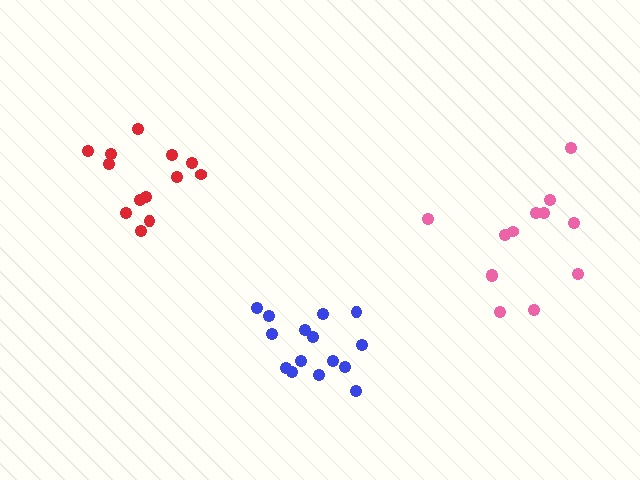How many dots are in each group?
Group 1: 13 dots, Group 2: 15 dots, Group 3: 13 dots (41 total).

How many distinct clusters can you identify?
There are 3 distinct clusters.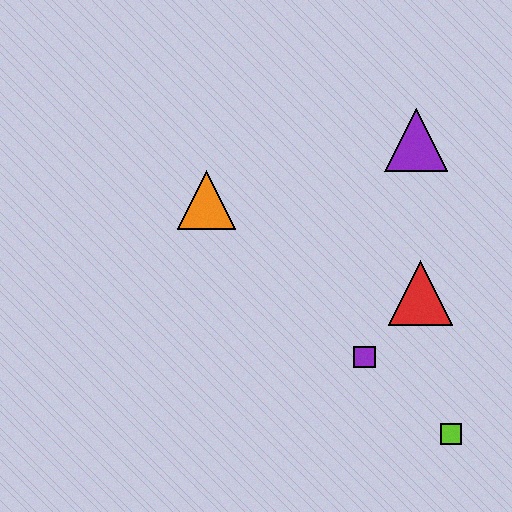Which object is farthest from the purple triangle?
The lime square is farthest from the purple triangle.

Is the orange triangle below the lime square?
No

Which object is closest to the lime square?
The purple square is closest to the lime square.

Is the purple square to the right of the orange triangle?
Yes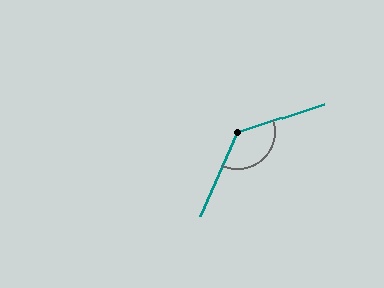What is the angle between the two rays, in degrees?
Approximately 132 degrees.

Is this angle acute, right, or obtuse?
It is obtuse.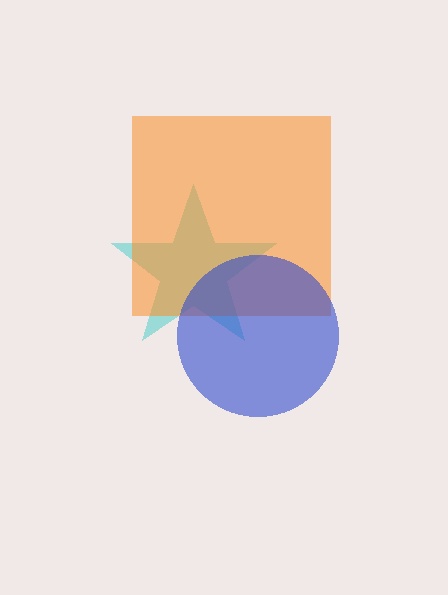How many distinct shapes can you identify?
There are 3 distinct shapes: a cyan star, an orange square, a blue circle.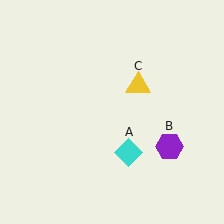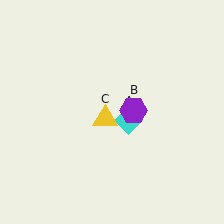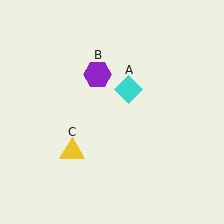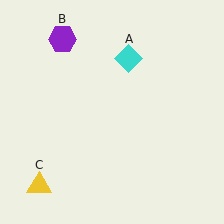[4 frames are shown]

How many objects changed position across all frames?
3 objects changed position: cyan diamond (object A), purple hexagon (object B), yellow triangle (object C).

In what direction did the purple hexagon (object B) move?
The purple hexagon (object B) moved up and to the left.